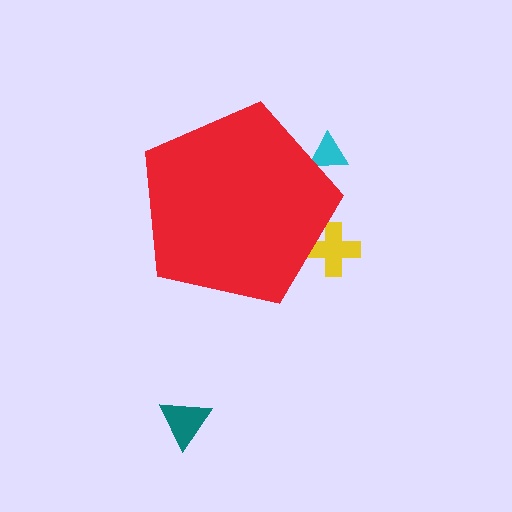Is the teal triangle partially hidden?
No, the teal triangle is fully visible.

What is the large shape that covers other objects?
A red pentagon.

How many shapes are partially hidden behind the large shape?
2 shapes are partially hidden.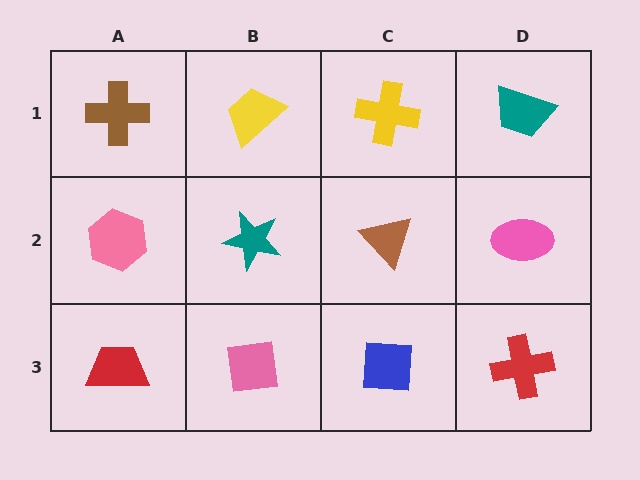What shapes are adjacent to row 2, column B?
A yellow trapezoid (row 1, column B), a pink square (row 3, column B), a pink hexagon (row 2, column A), a brown triangle (row 2, column C).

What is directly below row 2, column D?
A red cross.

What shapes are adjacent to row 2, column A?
A brown cross (row 1, column A), a red trapezoid (row 3, column A), a teal star (row 2, column B).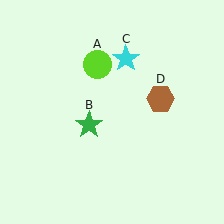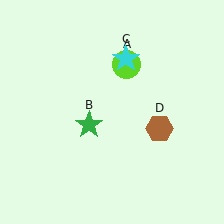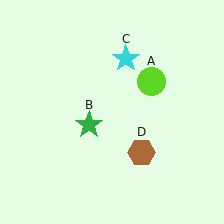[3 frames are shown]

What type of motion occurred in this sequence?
The lime circle (object A), brown hexagon (object D) rotated clockwise around the center of the scene.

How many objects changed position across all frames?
2 objects changed position: lime circle (object A), brown hexagon (object D).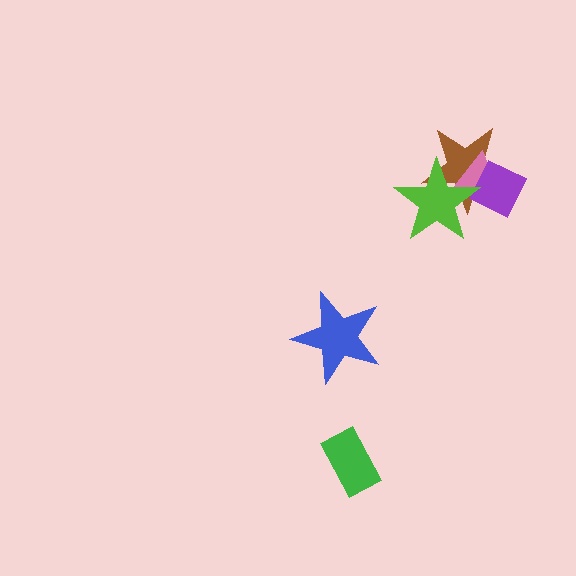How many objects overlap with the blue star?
0 objects overlap with the blue star.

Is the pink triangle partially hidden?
Yes, it is partially covered by another shape.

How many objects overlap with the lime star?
3 objects overlap with the lime star.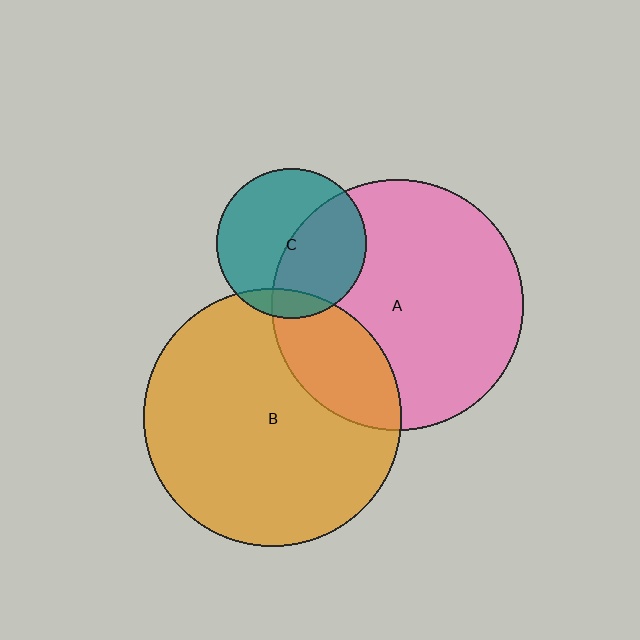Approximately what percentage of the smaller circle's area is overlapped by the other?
Approximately 10%.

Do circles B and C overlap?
Yes.